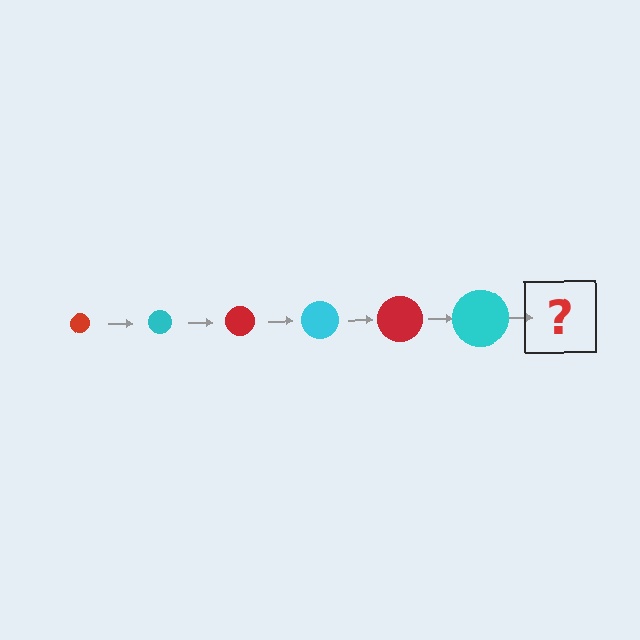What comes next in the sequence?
The next element should be a red circle, larger than the previous one.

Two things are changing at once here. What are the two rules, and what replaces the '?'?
The two rules are that the circle grows larger each step and the color cycles through red and cyan. The '?' should be a red circle, larger than the previous one.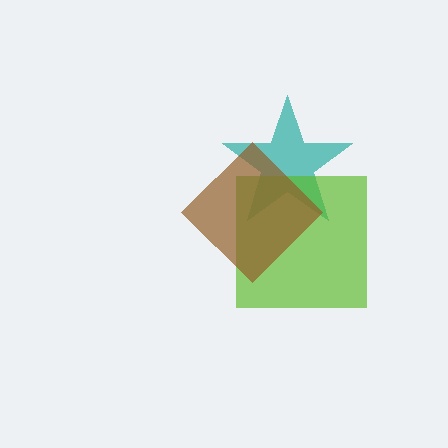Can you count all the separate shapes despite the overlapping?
Yes, there are 3 separate shapes.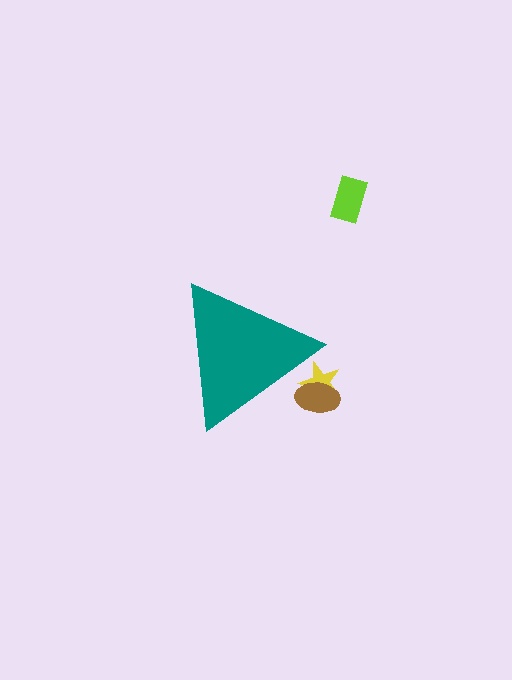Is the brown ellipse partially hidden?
Yes, the brown ellipse is partially hidden behind the teal triangle.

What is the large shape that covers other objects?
A teal triangle.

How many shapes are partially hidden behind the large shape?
2 shapes are partially hidden.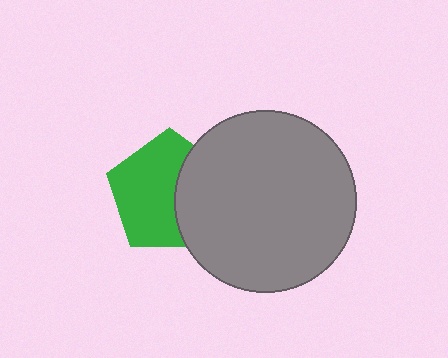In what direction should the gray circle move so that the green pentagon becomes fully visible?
The gray circle should move right. That is the shortest direction to clear the overlap and leave the green pentagon fully visible.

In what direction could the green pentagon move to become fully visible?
The green pentagon could move left. That would shift it out from behind the gray circle entirely.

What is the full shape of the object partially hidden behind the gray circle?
The partially hidden object is a green pentagon.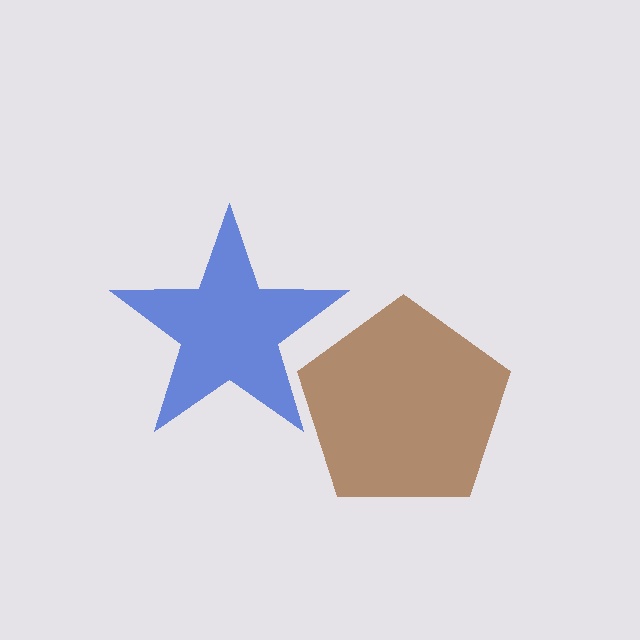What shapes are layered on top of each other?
The layered shapes are: a blue star, a brown pentagon.